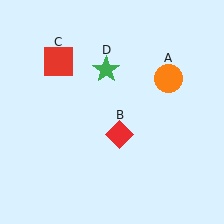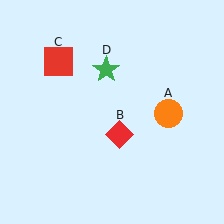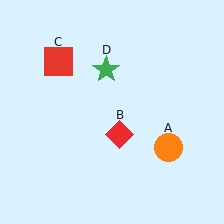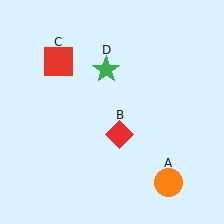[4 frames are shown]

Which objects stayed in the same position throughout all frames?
Red diamond (object B) and red square (object C) and green star (object D) remained stationary.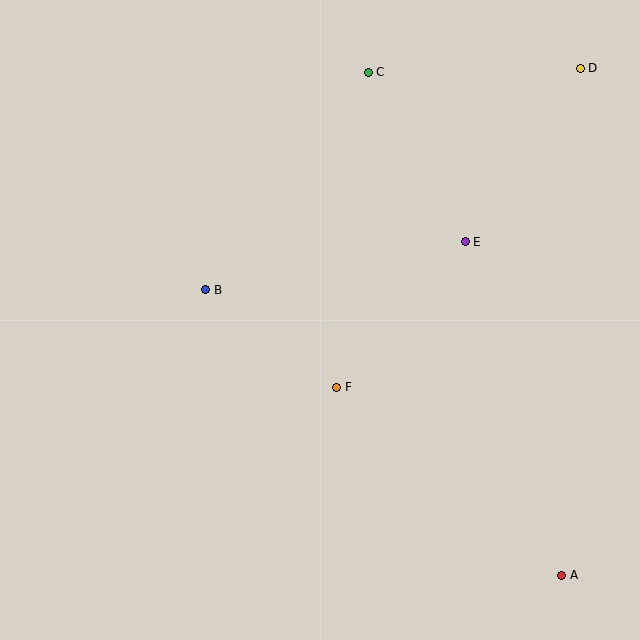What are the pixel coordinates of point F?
Point F is at (337, 387).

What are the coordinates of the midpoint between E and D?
The midpoint between E and D is at (523, 155).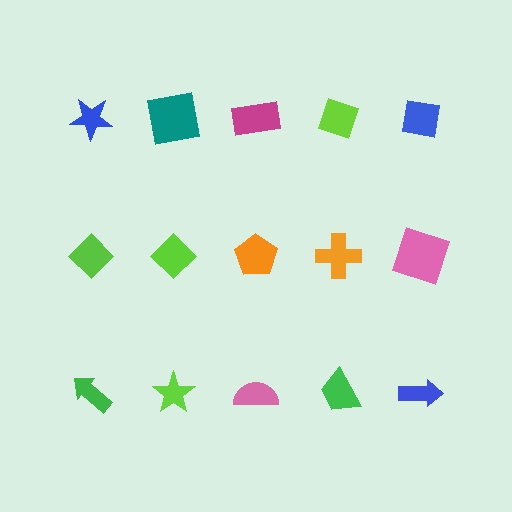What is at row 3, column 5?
A blue arrow.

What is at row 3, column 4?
A green trapezoid.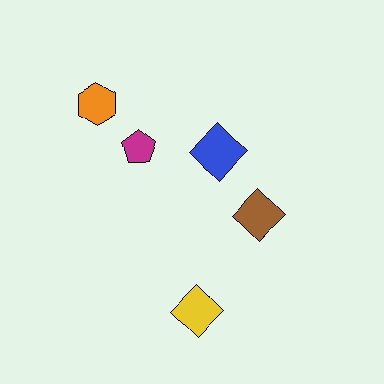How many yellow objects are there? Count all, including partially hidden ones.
There is 1 yellow object.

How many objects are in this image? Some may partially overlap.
There are 5 objects.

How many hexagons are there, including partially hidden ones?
There is 1 hexagon.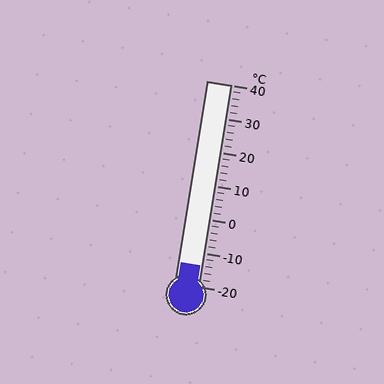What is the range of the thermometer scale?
The thermometer scale ranges from -20°C to 40°C.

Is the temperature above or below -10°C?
The temperature is below -10°C.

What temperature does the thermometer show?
The thermometer shows approximately -14°C.